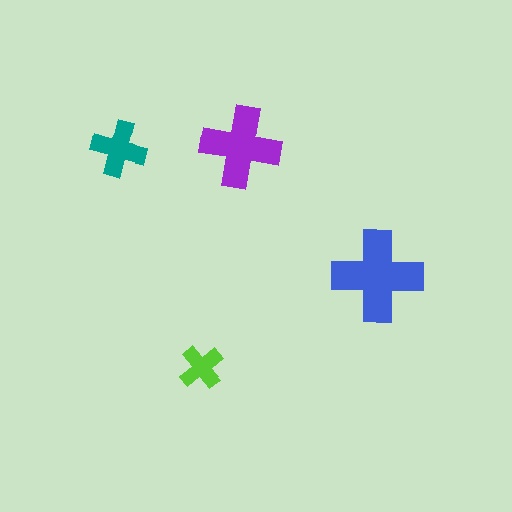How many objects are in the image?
There are 4 objects in the image.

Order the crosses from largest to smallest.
the blue one, the purple one, the teal one, the lime one.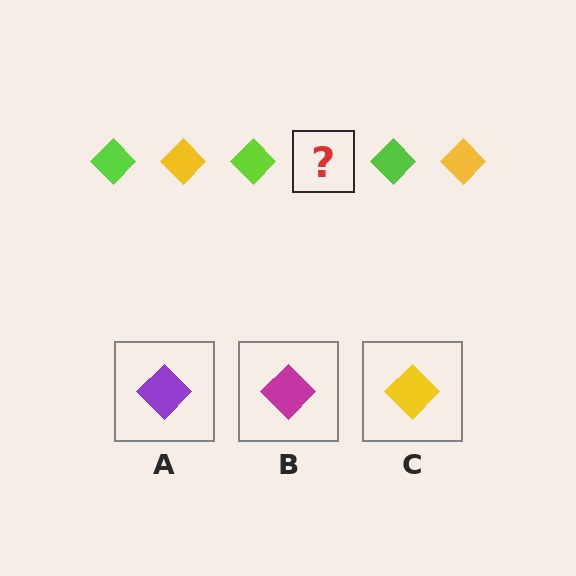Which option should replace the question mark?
Option C.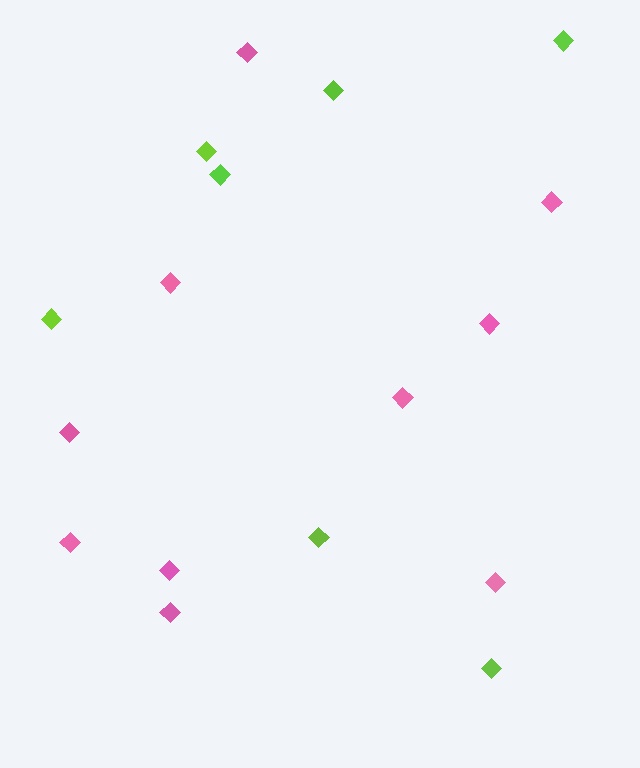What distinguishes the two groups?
There are 2 groups: one group of lime diamonds (7) and one group of pink diamonds (10).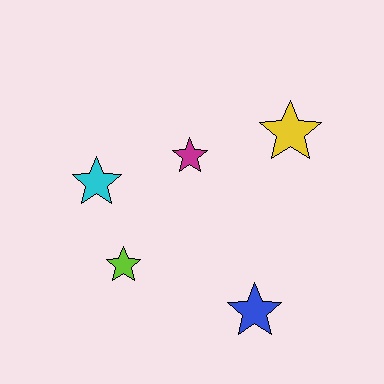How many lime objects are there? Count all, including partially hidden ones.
There is 1 lime object.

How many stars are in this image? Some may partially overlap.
There are 5 stars.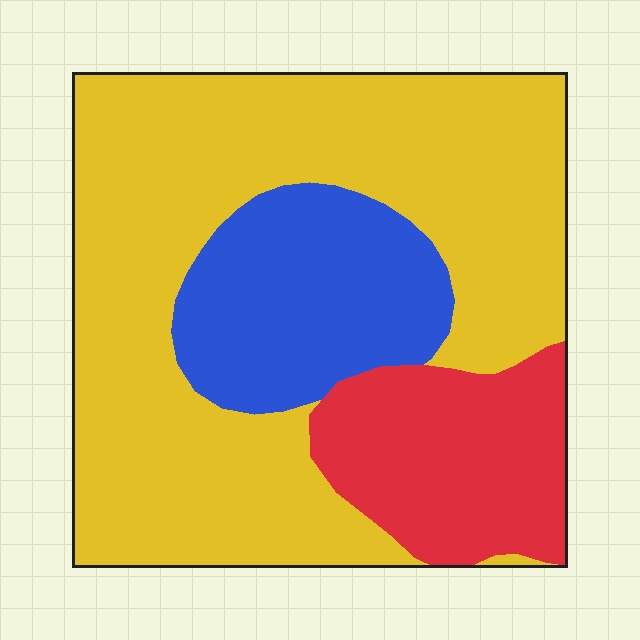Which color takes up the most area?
Yellow, at roughly 60%.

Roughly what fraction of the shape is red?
Red takes up about one sixth (1/6) of the shape.